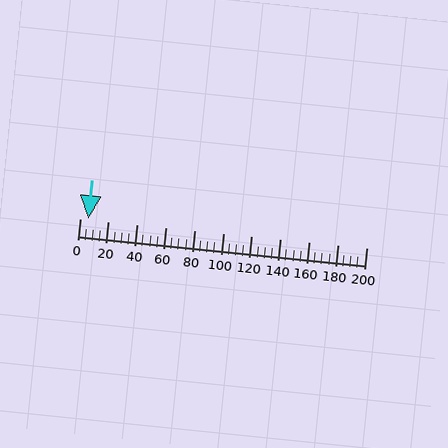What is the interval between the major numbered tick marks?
The major tick marks are spaced 20 units apart.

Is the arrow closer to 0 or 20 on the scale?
The arrow is closer to 0.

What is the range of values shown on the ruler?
The ruler shows values from 0 to 200.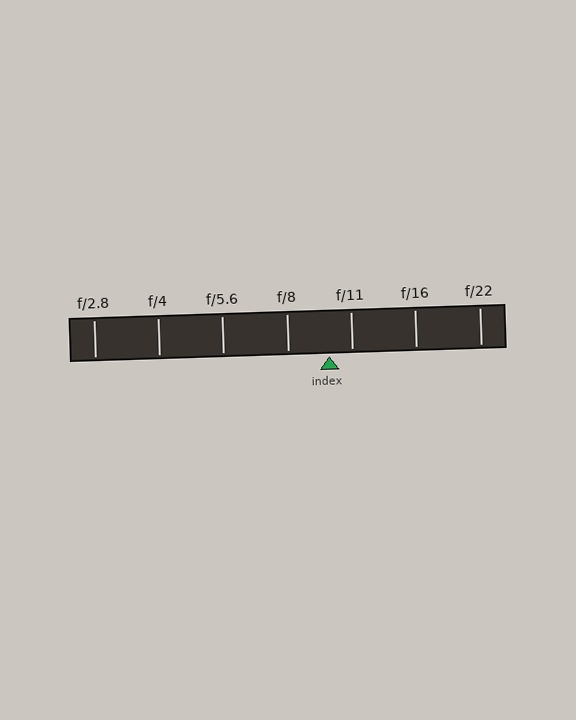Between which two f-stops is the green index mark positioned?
The index mark is between f/8 and f/11.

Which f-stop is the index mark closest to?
The index mark is closest to f/11.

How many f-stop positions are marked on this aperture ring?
There are 7 f-stop positions marked.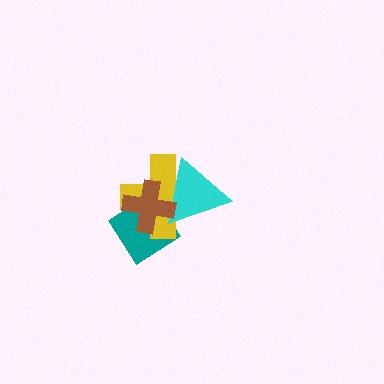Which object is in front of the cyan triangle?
The brown cross is in front of the cyan triangle.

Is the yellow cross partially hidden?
Yes, it is partially covered by another shape.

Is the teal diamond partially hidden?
Yes, it is partially covered by another shape.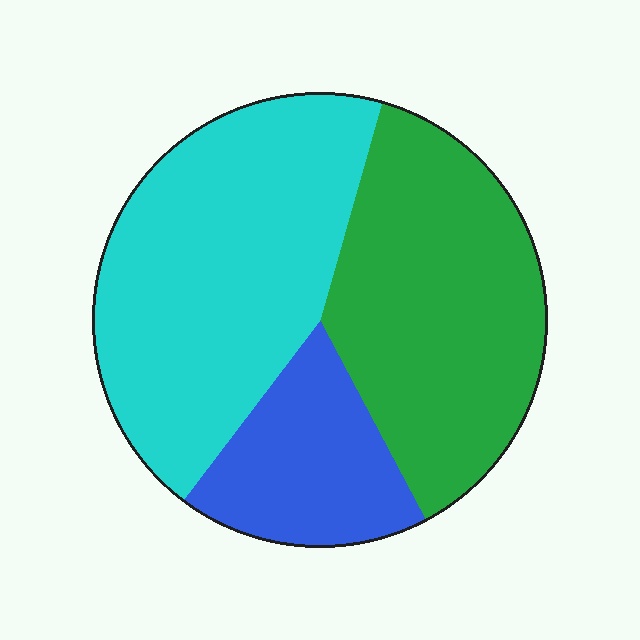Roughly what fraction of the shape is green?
Green takes up between a third and a half of the shape.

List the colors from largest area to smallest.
From largest to smallest: cyan, green, blue.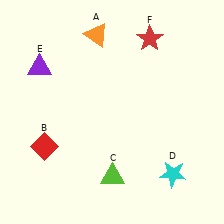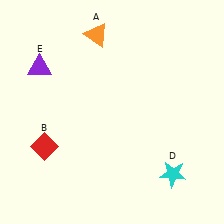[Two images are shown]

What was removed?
The lime triangle (C), the red star (F) were removed in Image 2.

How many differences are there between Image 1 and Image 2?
There are 2 differences between the two images.